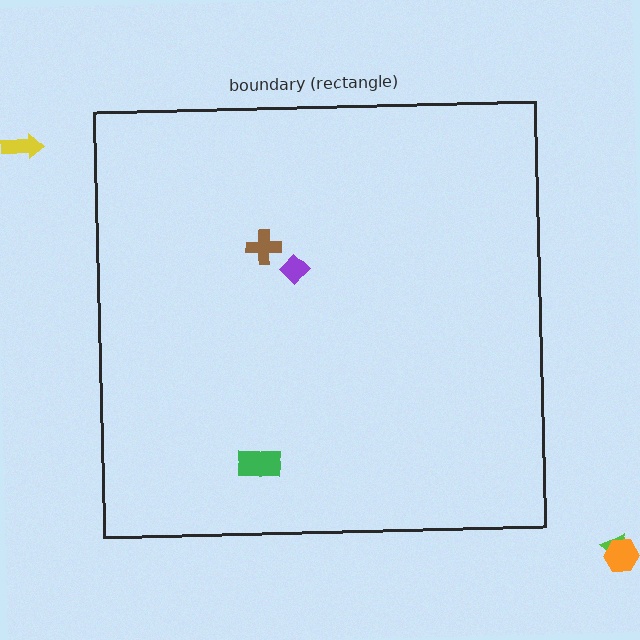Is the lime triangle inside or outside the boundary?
Outside.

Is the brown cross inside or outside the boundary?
Inside.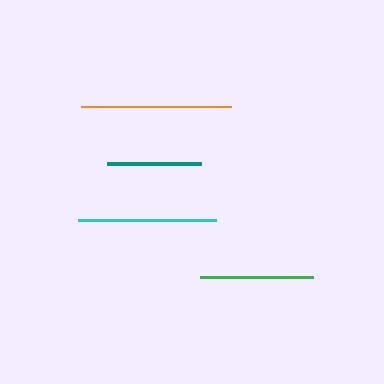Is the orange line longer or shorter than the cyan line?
The orange line is longer than the cyan line.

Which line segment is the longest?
The orange line is the longest at approximately 150 pixels.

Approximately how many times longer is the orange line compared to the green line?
The orange line is approximately 1.3 times the length of the green line.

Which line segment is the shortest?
The teal line is the shortest at approximately 94 pixels.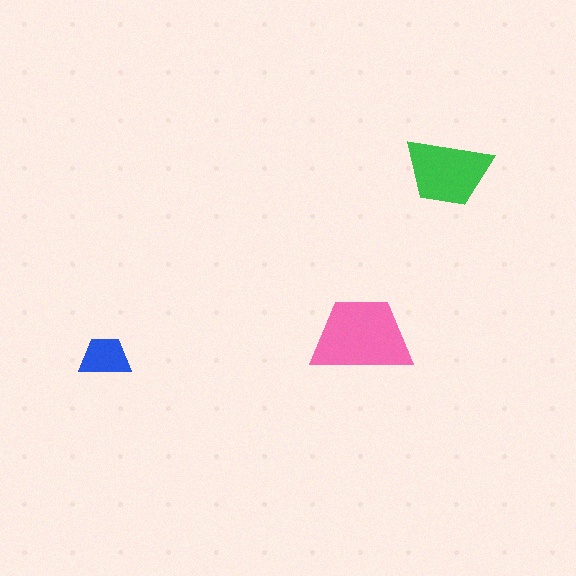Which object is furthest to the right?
The green trapezoid is rightmost.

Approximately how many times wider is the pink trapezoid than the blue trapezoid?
About 2 times wider.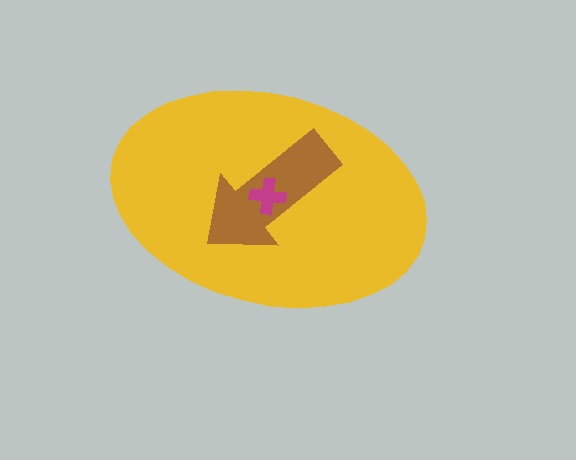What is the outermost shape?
The yellow ellipse.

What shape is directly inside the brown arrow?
The magenta cross.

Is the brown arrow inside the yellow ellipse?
Yes.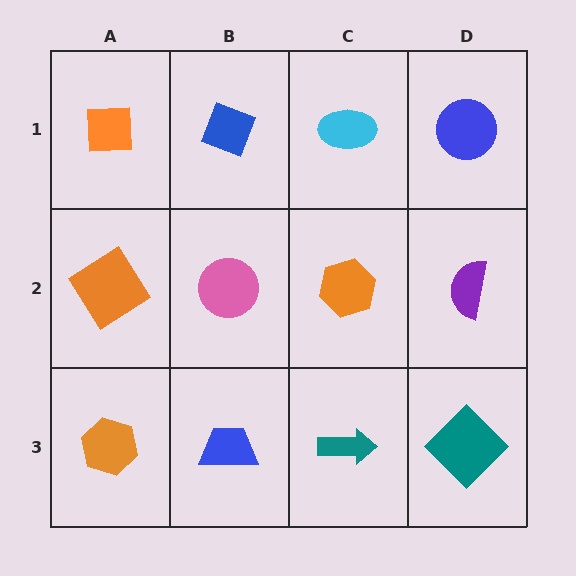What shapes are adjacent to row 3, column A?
An orange diamond (row 2, column A), a blue trapezoid (row 3, column B).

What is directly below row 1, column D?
A purple semicircle.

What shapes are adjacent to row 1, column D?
A purple semicircle (row 2, column D), a cyan ellipse (row 1, column C).